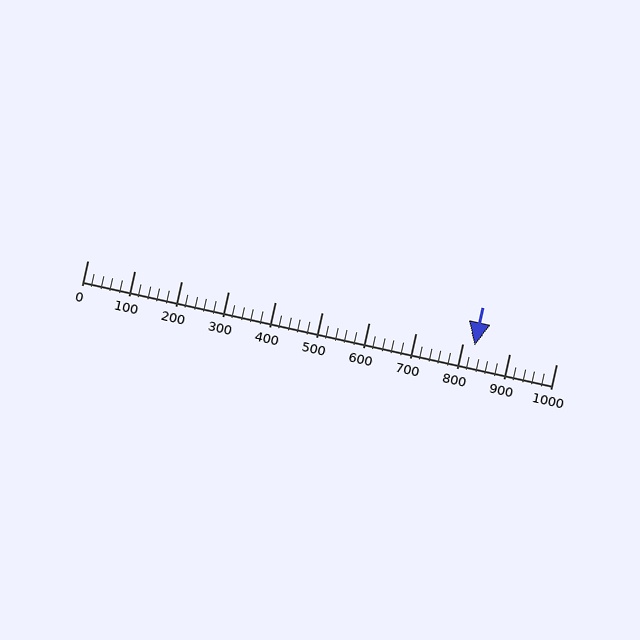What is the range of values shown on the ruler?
The ruler shows values from 0 to 1000.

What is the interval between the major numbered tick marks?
The major tick marks are spaced 100 units apart.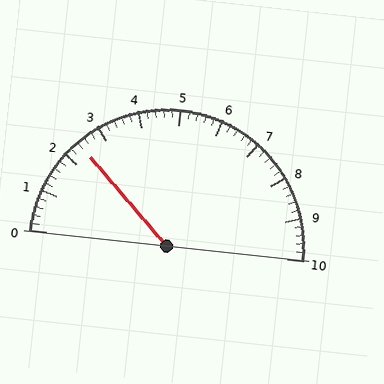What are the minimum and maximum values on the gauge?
The gauge ranges from 0 to 10.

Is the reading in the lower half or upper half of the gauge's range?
The reading is in the lower half of the range (0 to 10).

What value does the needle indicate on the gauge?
The needle indicates approximately 2.4.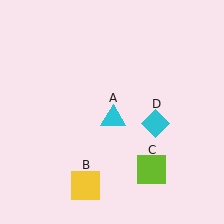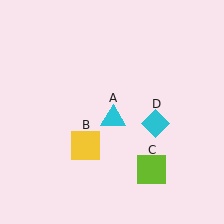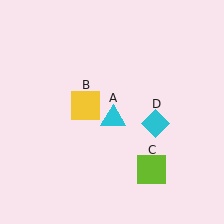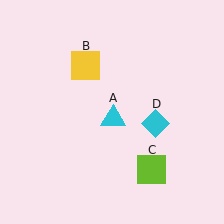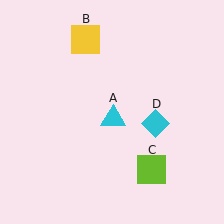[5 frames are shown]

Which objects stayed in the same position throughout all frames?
Cyan triangle (object A) and lime square (object C) and cyan diamond (object D) remained stationary.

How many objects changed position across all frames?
1 object changed position: yellow square (object B).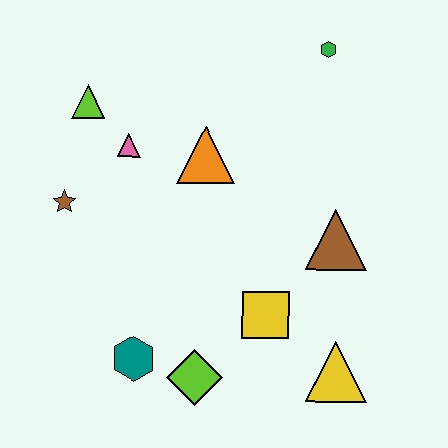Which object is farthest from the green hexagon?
The teal hexagon is farthest from the green hexagon.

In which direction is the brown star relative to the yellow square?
The brown star is to the left of the yellow square.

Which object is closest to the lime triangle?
The pink triangle is closest to the lime triangle.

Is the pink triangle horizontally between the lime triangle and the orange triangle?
Yes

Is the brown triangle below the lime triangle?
Yes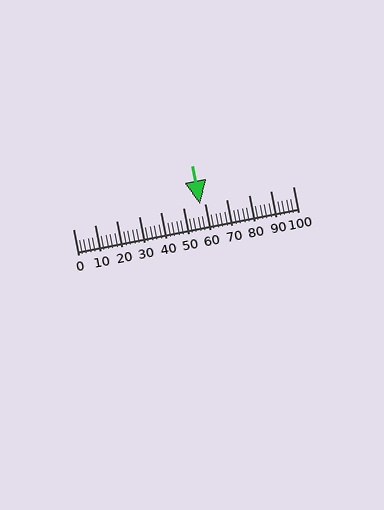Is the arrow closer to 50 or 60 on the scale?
The arrow is closer to 60.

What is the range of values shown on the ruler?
The ruler shows values from 0 to 100.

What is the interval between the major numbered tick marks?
The major tick marks are spaced 10 units apart.